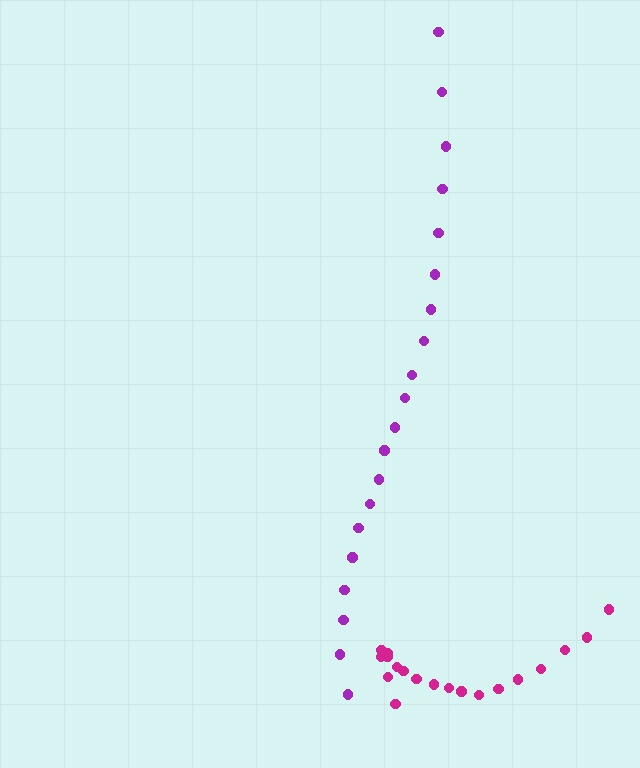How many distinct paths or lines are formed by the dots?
There are 2 distinct paths.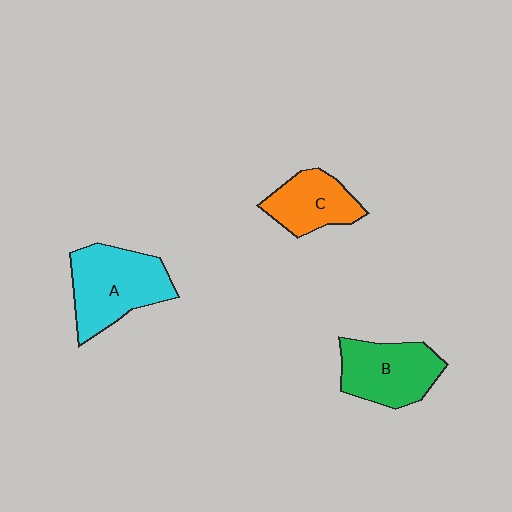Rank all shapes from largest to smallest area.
From largest to smallest: A (cyan), B (green), C (orange).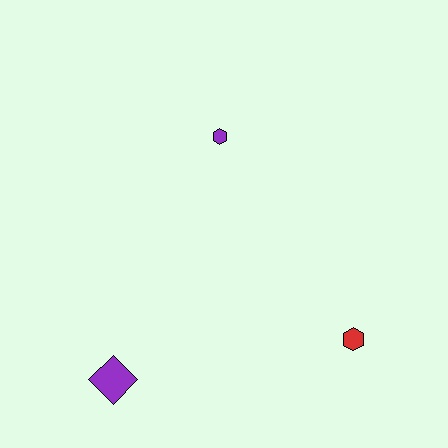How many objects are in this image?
There are 3 objects.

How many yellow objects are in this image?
There are no yellow objects.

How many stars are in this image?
There are no stars.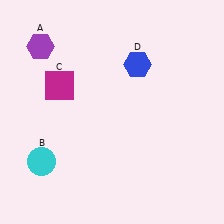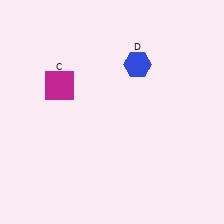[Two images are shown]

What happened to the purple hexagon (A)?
The purple hexagon (A) was removed in Image 2. It was in the top-left area of Image 1.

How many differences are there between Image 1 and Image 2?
There are 2 differences between the two images.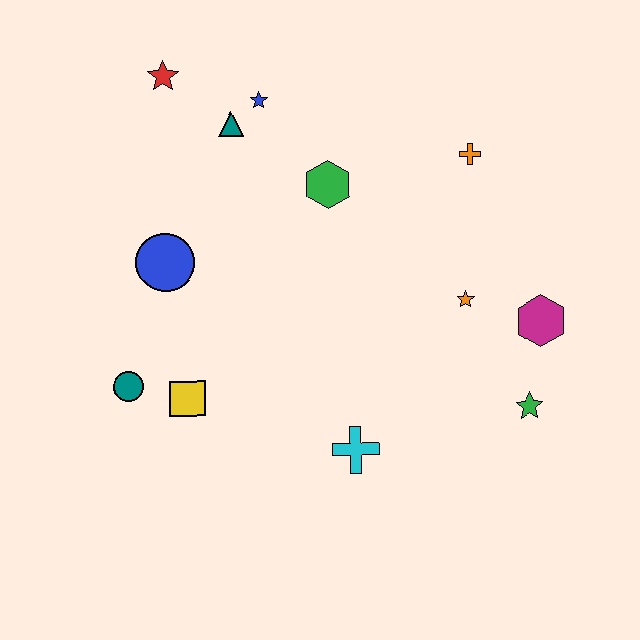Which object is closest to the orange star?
The magenta hexagon is closest to the orange star.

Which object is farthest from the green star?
The red star is farthest from the green star.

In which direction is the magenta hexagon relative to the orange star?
The magenta hexagon is to the right of the orange star.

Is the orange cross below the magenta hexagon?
No